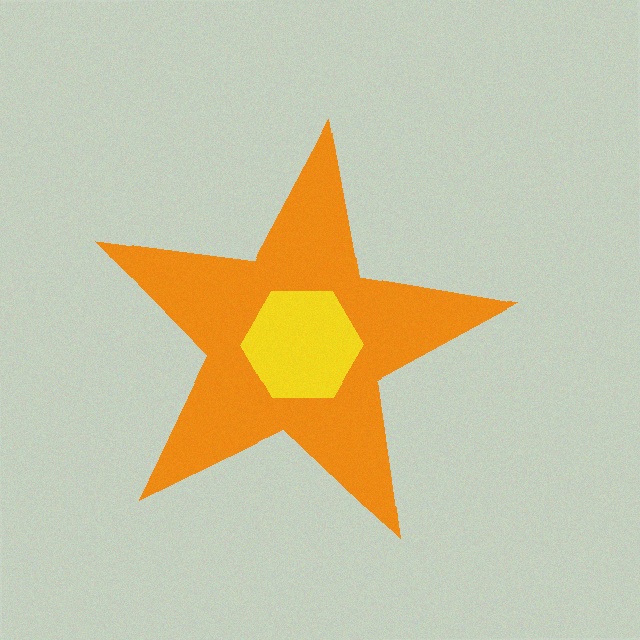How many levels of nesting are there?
2.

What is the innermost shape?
The yellow hexagon.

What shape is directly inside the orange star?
The yellow hexagon.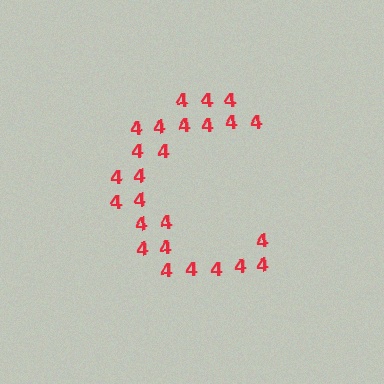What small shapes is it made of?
It is made of small digit 4's.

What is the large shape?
The large shape is the letter C.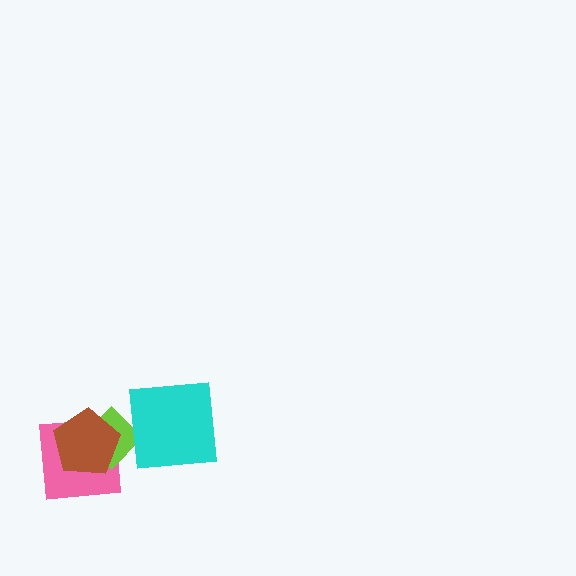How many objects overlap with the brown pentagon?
2 objects overlap with the brown pentagon.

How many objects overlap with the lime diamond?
3 objects overlap with the lime diamond.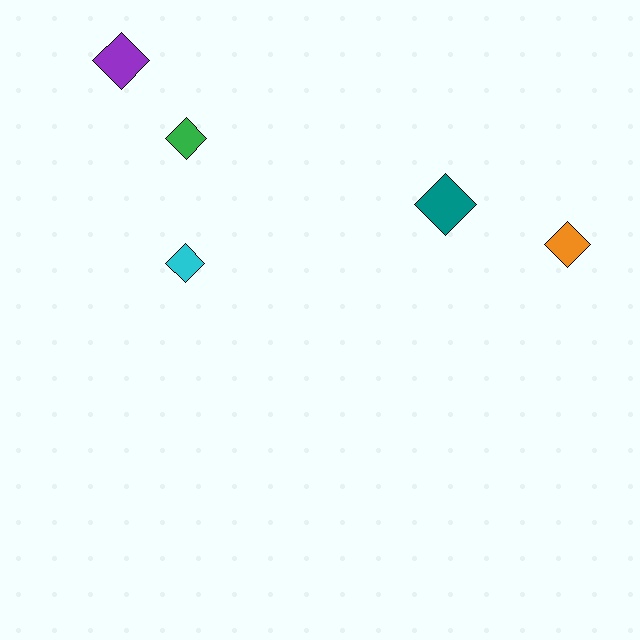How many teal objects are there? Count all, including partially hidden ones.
There is 1 teal object.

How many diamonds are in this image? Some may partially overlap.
There are 5 diamonds.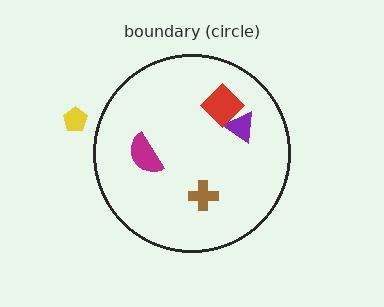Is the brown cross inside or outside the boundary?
Inside.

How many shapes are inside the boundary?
4 inside, 1 outside.